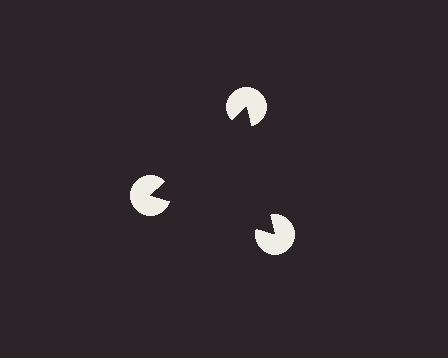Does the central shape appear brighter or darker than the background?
It typically appears slightly darker than the background, even though no actual brightness change is drawn.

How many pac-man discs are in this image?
There are 3 — one at each vertex of the illusory triangle.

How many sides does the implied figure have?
3 sides.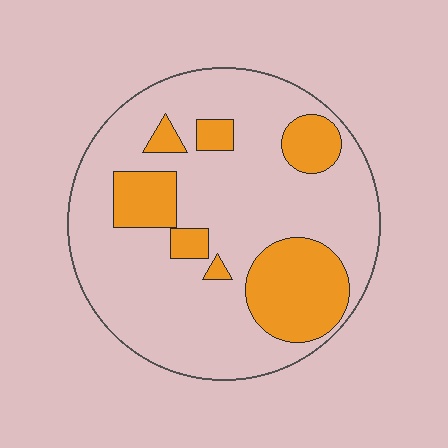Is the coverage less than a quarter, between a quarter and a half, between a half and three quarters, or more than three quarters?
Less than a quarter.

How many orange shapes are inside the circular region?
7.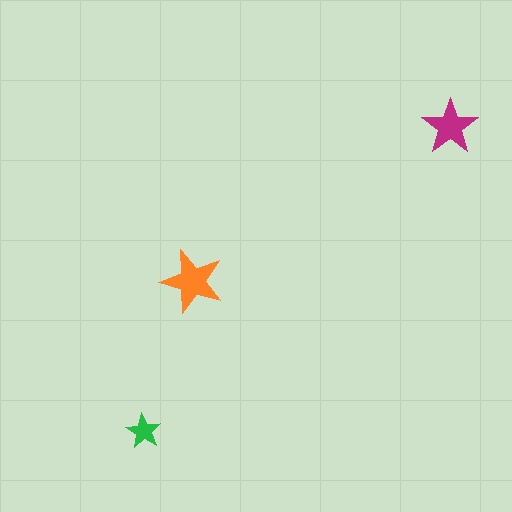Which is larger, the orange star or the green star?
The orange one.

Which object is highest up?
The magenta star is topmost.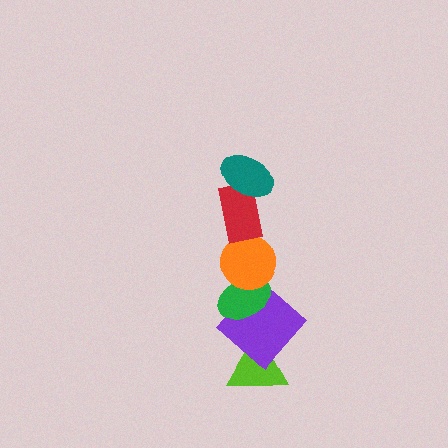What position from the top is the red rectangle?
The red rectangle is 2nd from the top.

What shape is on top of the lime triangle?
The purple diamond is on top of the lime triangle.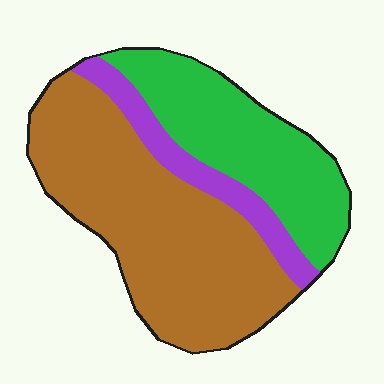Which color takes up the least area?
Purple, at roughly 15%.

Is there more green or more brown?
Brown.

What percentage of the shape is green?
Green covers about 30% of the shape.